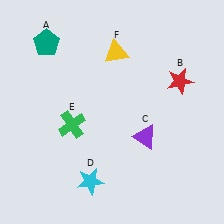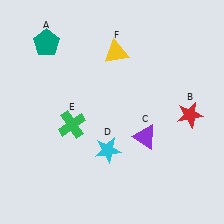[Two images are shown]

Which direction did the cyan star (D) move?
The cyan star (D) moved up.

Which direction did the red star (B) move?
The red star (B) moved down.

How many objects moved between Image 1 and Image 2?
2 objects moved between the two images.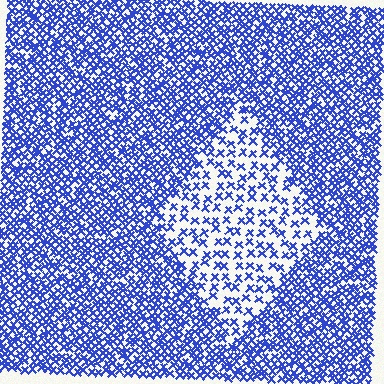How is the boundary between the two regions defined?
The boundary is defined by a change in element density (approximately 2.4x ratio). All elements are the same color, size, and shape.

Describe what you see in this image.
The image contains small blue elements arranged at two different densities. A diamond-shaped region is visible where the elements are less densely packed than the surrounding area.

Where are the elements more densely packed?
The elements are more densely packed outside the diamond boundary.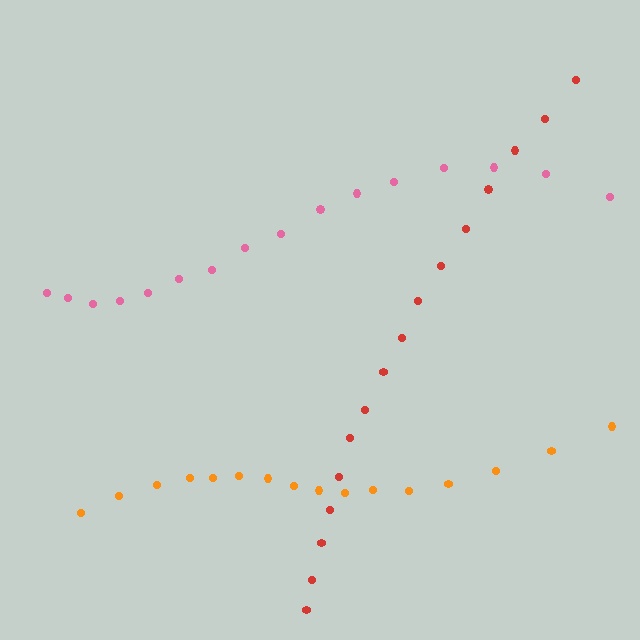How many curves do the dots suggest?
There are 3 distinct paths.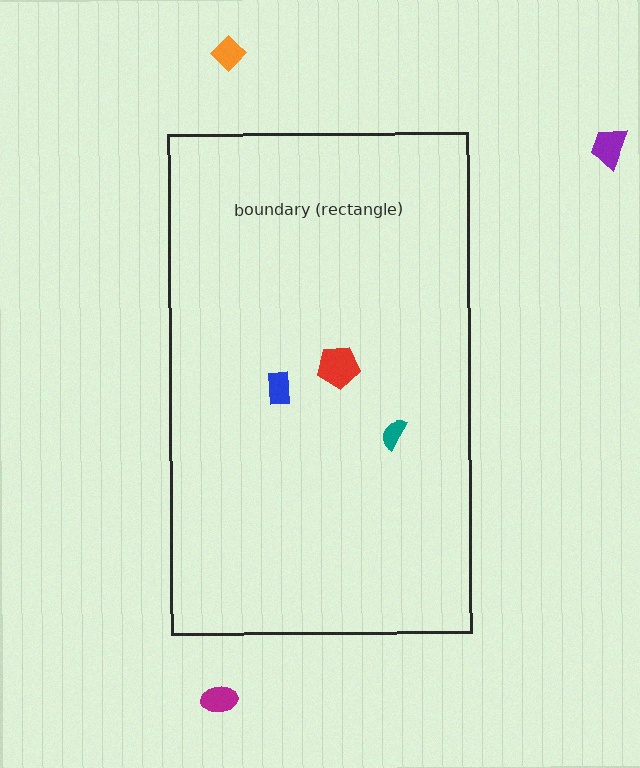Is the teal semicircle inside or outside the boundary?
Inside.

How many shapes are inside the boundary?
3 inside, 3 outside.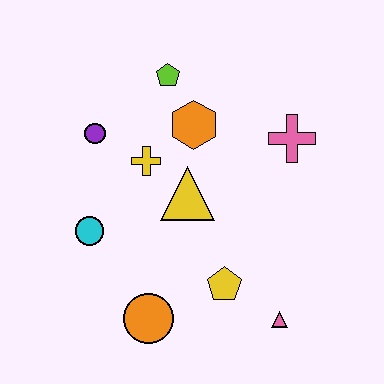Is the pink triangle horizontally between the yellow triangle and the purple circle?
No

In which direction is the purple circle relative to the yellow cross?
The purple circle is to the left of the yellow cross.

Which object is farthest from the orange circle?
The lime pentagon is farthest from the orange circle.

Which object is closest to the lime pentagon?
The orange hexagon is closest to the lime pentagon.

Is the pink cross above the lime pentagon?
No